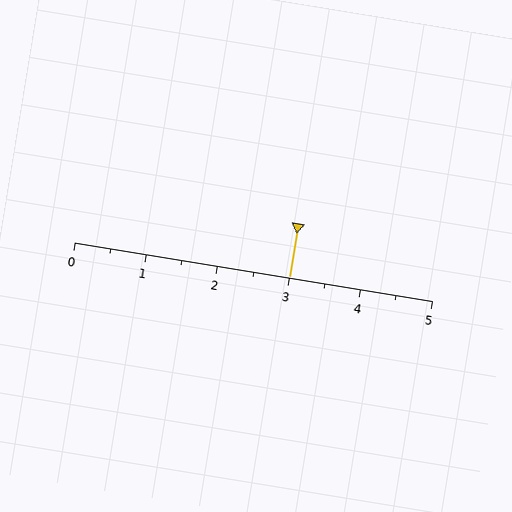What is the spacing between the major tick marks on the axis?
The major ticks are spaced 1 apart.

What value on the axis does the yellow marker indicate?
The marker indicates approximately 3.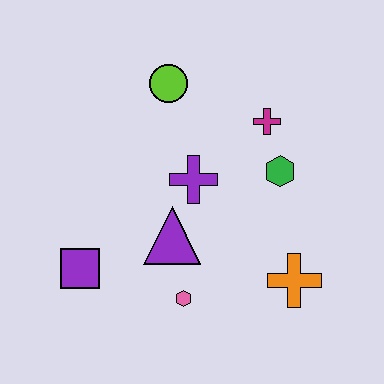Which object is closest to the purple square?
The purple triangle is closest to the purple square.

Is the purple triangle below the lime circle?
Yes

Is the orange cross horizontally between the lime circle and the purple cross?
No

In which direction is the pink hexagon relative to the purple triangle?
The pink hexagon is below the purple triangle.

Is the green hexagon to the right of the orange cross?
No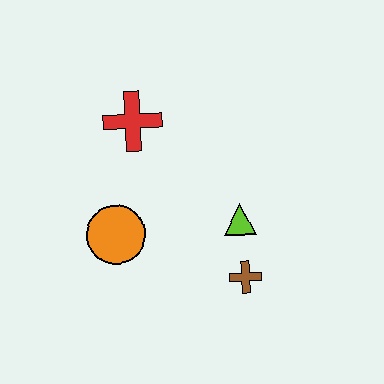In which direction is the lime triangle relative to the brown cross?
The lime triangle is above the brown cross.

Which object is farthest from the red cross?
The brown cross is farthest from the red cross.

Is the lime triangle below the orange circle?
No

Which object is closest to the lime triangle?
The brown cross is closest to the lime triangle.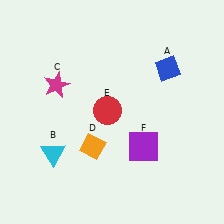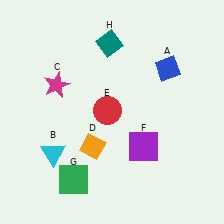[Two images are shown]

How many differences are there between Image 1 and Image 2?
There are 2 differences between the two images.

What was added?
A green square (G), a teal diamond (H) were added in Image 2.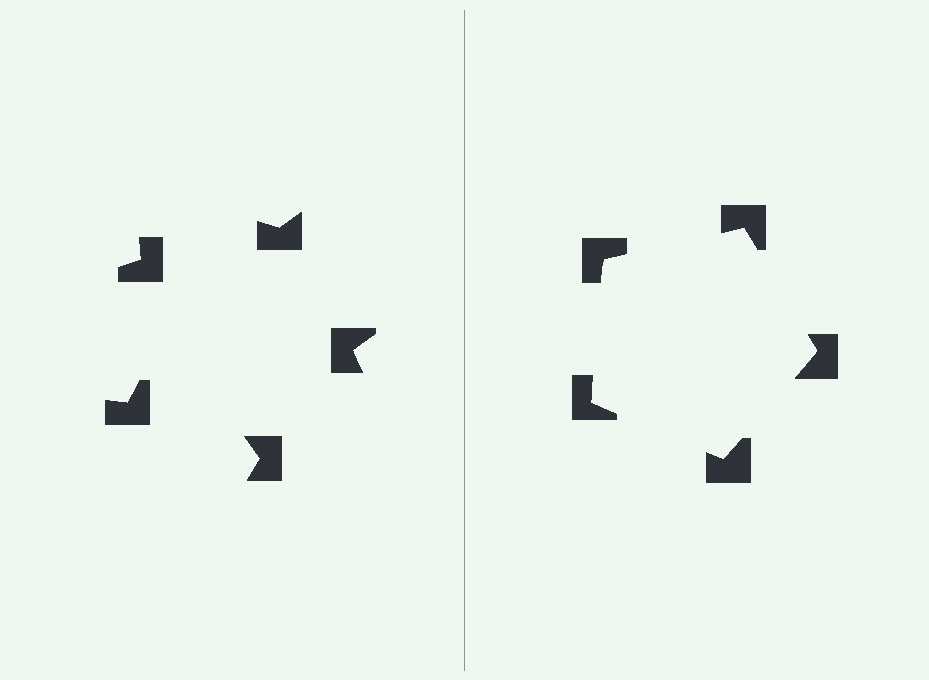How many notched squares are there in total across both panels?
10 — 5 on each side.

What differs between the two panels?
The notched squares are positioned identically on both sides; only the wedge orientations differ. On the right they align to a pentagon; on the left they are misaligned.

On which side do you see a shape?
An illusory pentagon appears on the right side. On the left side the wedge cuts are rotated, so no coherent shape forms.